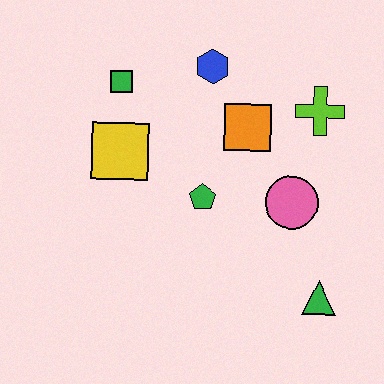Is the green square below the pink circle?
No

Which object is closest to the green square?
The yellow square is closest to the green square.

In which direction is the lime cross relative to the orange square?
The lime cross is to the right of the orange square.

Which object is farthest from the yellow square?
The green triangle is farthest from the yellow square.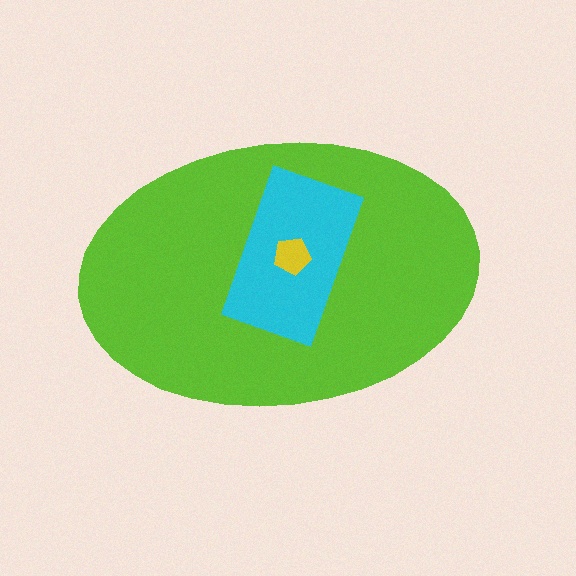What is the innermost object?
The yellow pentagon.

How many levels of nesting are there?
3.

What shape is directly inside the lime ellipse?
The cyan rectangle.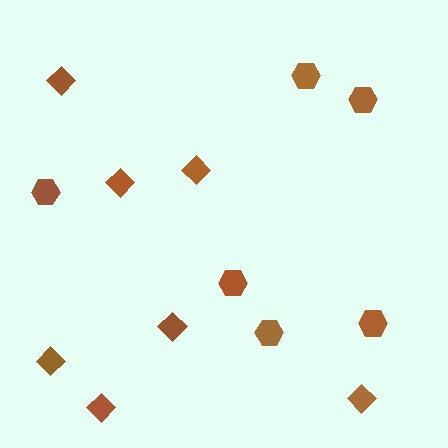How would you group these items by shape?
There are 2 groups: one group of hexagons (6) and one group of diamonds (7).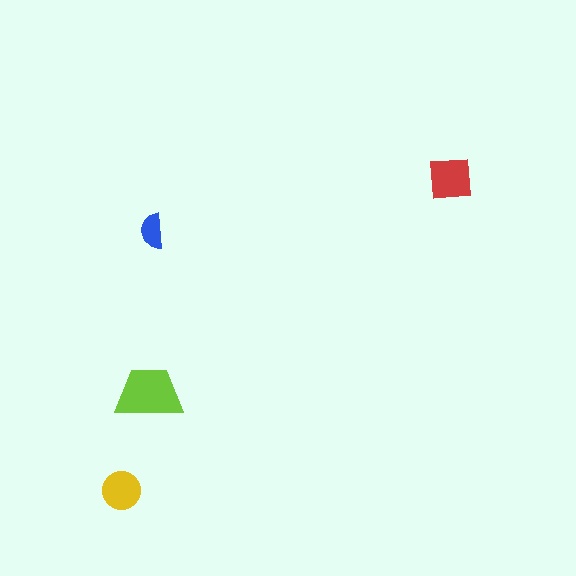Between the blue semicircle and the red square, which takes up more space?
The red square.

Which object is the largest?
The lime trapezoid.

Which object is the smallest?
The blue semicircle.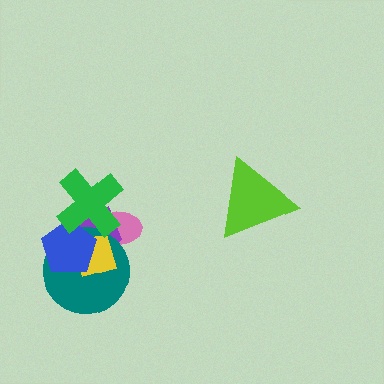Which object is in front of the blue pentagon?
The green cross is in front of the blue pentagon.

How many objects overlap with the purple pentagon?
5 objects overlap with the purple pentagon.